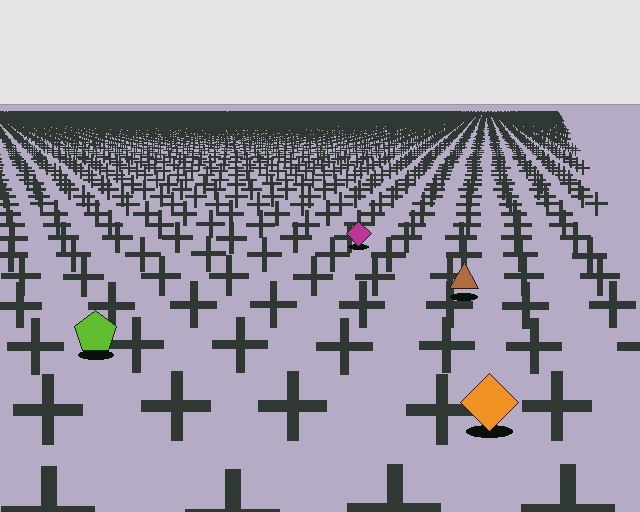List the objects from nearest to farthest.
From nearest to farthest: the orange diamond, the lime pentagon, the brown triangle, the magenta diamond.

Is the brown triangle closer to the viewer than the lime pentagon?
No. The lime pentagon is closer — you can tell from the texture gradient: the ground texture is coarser near it.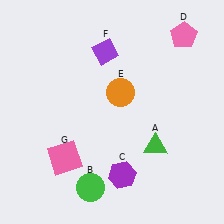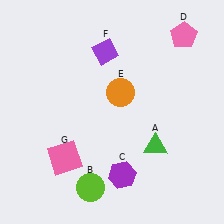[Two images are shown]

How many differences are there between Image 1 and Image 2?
There is 1 difference between the two images.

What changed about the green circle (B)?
In Image 1, B is green. In Image 2, it changed to lime.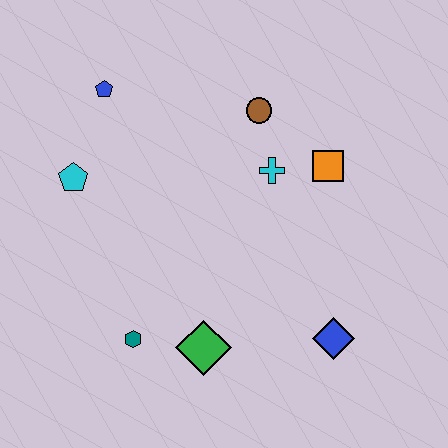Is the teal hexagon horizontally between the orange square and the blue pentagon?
Yes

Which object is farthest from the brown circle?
The teal hexagon is farthest from the brown circle.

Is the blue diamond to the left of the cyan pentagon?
No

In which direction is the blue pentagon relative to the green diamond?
The blue pentagon is above the green diamond.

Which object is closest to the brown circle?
The cyan cross is closest to the brown circle.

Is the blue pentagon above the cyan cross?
Yes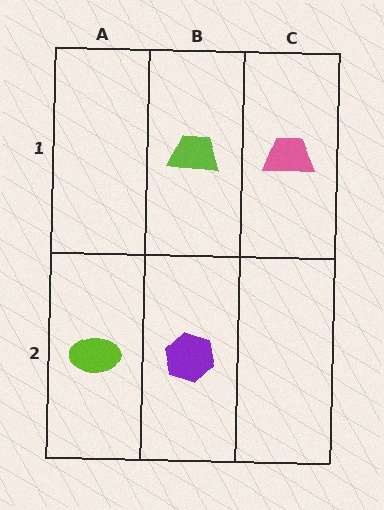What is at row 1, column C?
A pink trapezoid.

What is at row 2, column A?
A lime ellipse.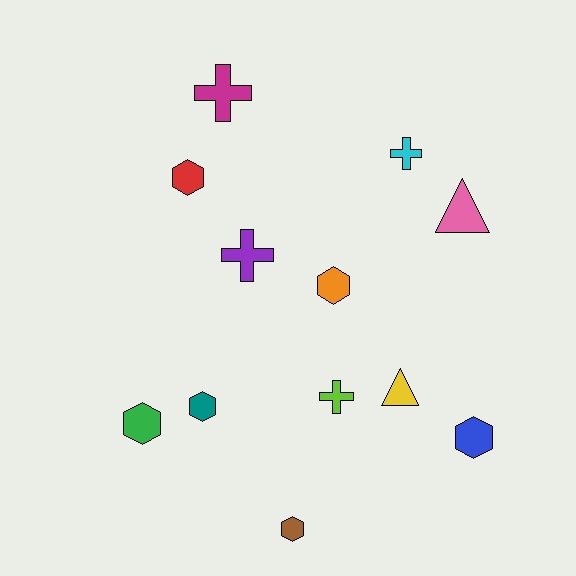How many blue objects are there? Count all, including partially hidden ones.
There is 1 blue object.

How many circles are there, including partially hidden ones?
There are no circles.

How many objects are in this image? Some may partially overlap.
There are 12 objects.